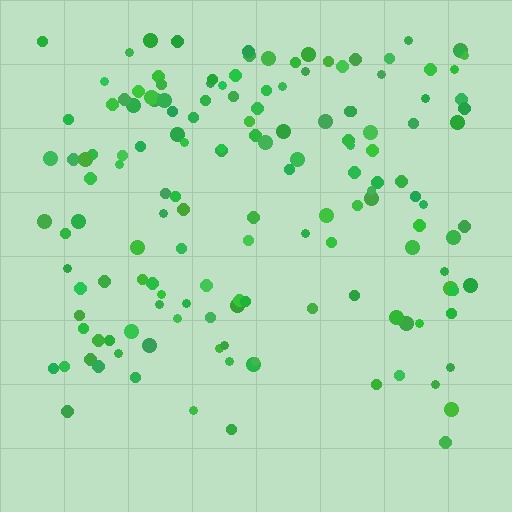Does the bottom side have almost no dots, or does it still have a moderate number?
Still a moderate number, just noticeably fewer than the top.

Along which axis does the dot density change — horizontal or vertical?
Vertical.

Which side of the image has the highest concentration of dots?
The top.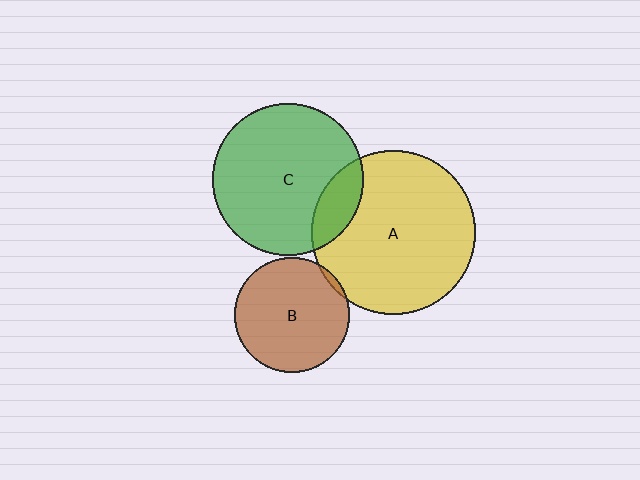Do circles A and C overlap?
Yes.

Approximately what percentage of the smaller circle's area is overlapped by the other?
Approximately 15%.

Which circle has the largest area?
Circle A (yellow).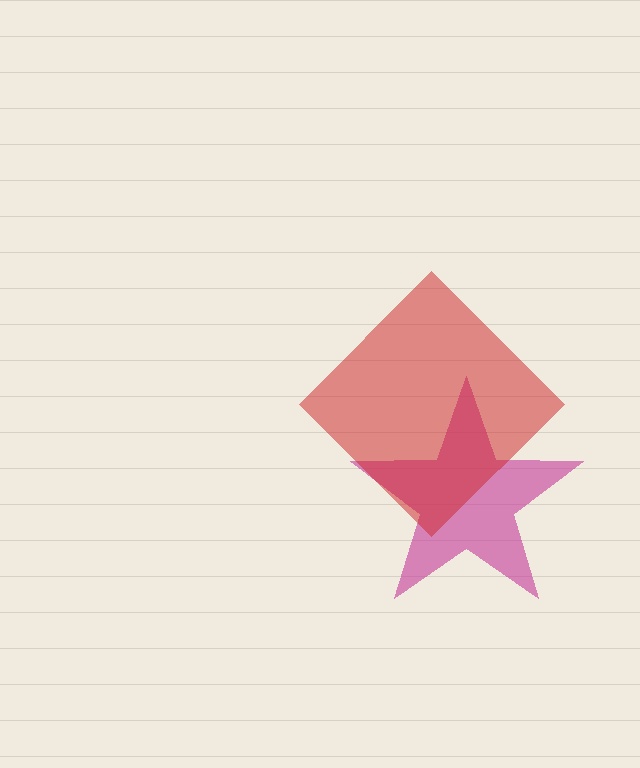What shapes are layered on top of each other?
The layered shapes are: a magenta star, a red diamond.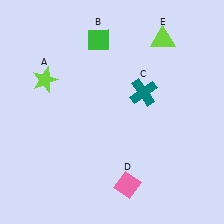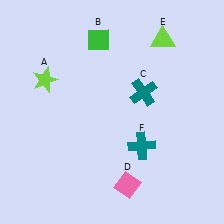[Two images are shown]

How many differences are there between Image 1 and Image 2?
There is 1 difference between the two images.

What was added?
A teal cross (F) was added in Image 2.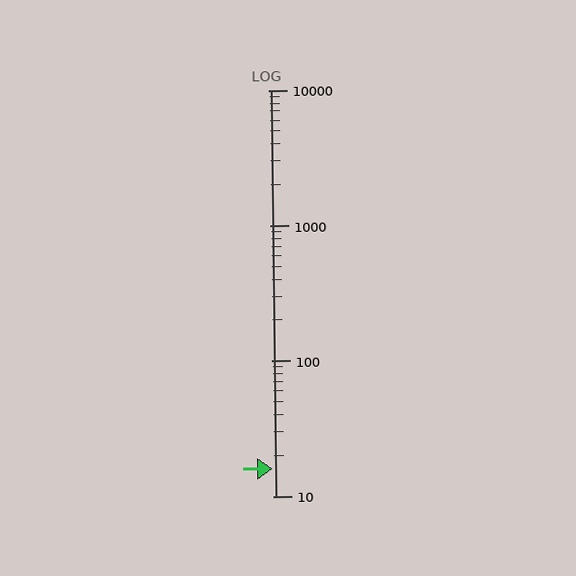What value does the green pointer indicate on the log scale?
The pointer indicates approximately 16.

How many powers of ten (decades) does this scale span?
The scale spans 3 decades, from 10 to 10000.